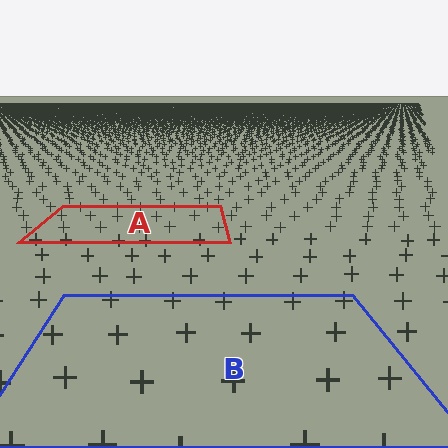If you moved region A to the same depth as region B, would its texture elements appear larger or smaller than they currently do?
They would appear larger. At a closer depth, the same texture elements are projected at a bigger on-screen size.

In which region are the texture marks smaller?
The texture marks are smaller in region A, because it is farther away.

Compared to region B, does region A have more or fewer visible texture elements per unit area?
Region A has more texture elements per unit area — they are packed more densely because it is farther away.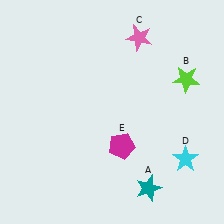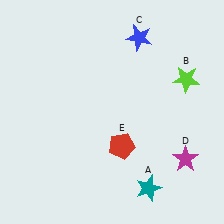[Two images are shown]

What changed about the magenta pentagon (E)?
In Image 1, E is magenta. In Image 2, it changed to red.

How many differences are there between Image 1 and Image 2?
There are 3 differences between the two images.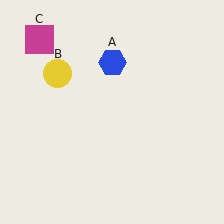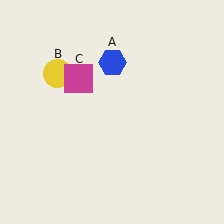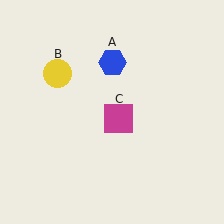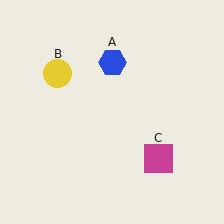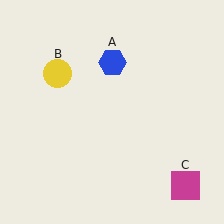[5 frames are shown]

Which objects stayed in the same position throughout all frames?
Blue hexagon (object A) and yellow circle (object B) remained stationary.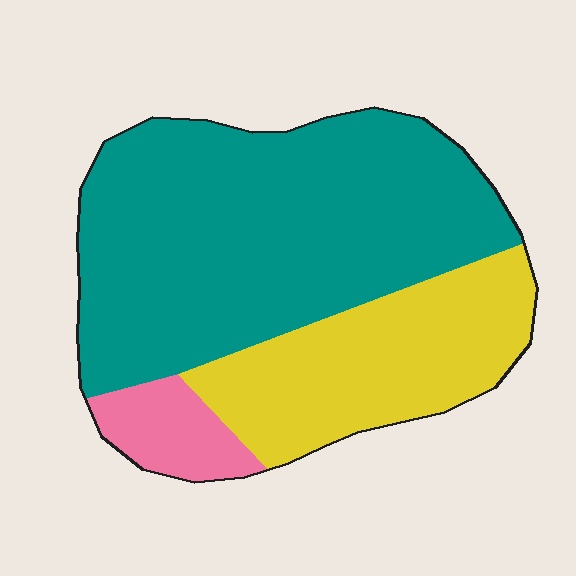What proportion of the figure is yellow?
Yellow covers about 30% of the figure.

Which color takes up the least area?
Pink, at roughly 10%.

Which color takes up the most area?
Teal, at roughly 60%.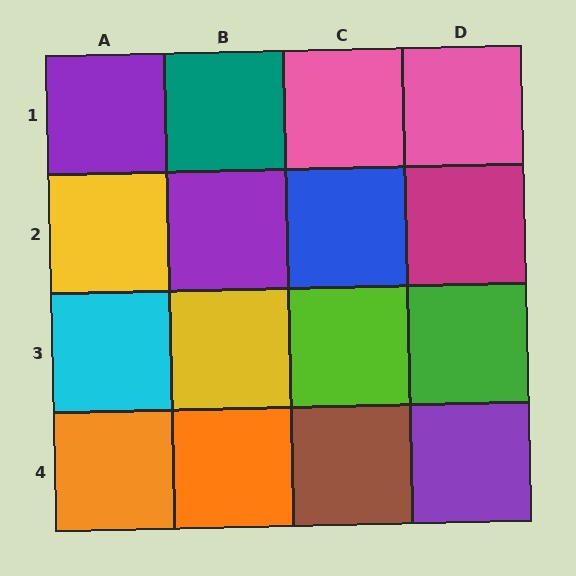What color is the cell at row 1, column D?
Pink.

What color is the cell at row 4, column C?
Brown.